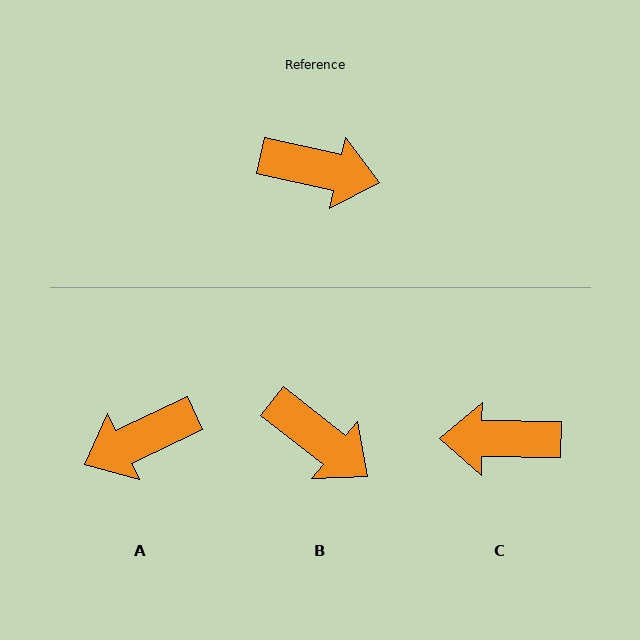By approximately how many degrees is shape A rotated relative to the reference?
Approximately 142 degrees clockwise.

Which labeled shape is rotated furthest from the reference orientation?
C, about 168 degrees away.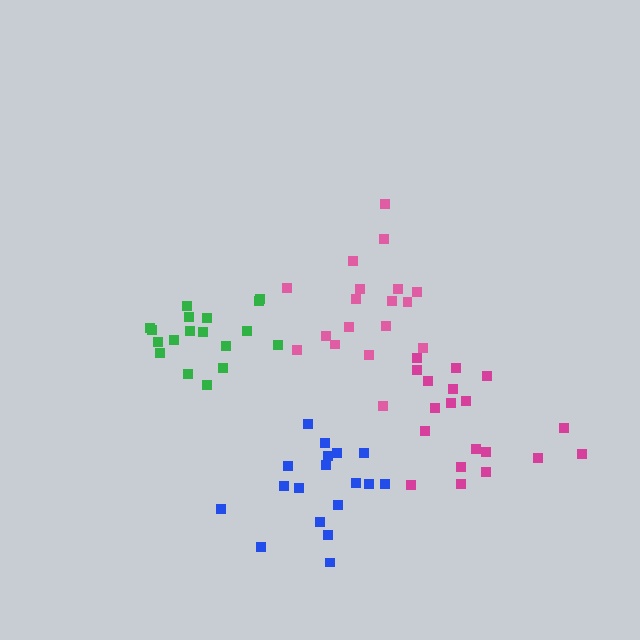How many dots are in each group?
Group 1: 18 dots, Group 2: 18 dots, Group 3: 19 dots, Group 4: 18 dots (73 total).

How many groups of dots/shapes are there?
There are 4 groups.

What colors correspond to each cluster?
The clusters are colored: blue, pink, magenta, green.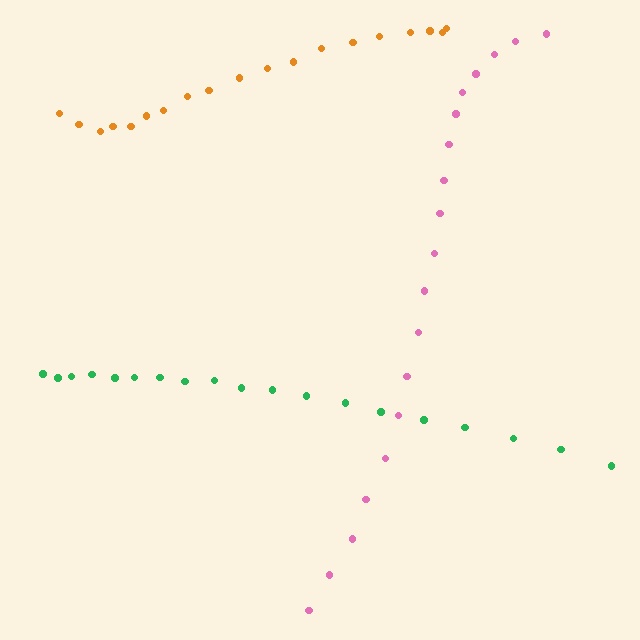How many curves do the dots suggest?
There are 3 distinct paths.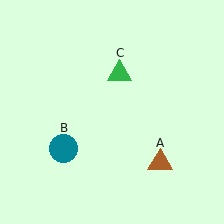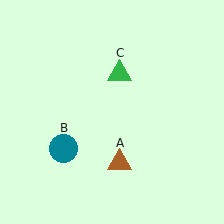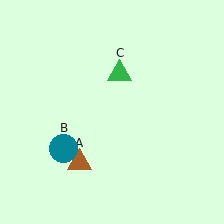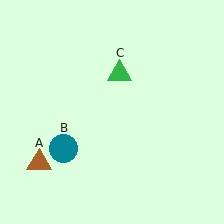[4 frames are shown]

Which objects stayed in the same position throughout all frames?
Teal circle (object B) and green triangle (object C) remained stationary.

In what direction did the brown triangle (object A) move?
The brown triangle (object A) moved left.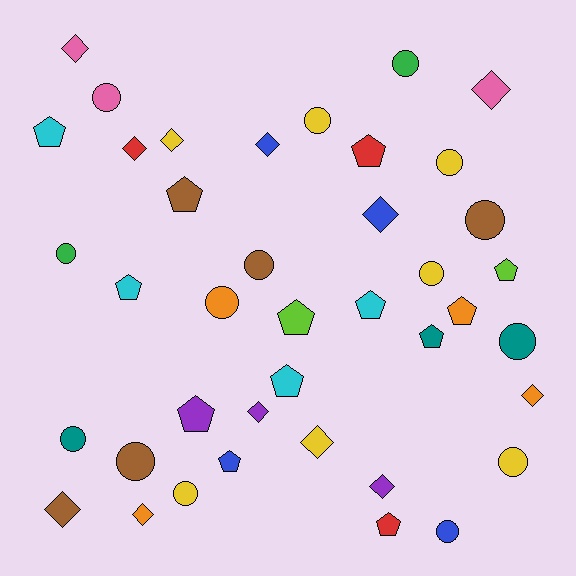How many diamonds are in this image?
There are 12 diamonds.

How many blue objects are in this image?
There are 4 blue objects.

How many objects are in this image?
There are 40 objects.